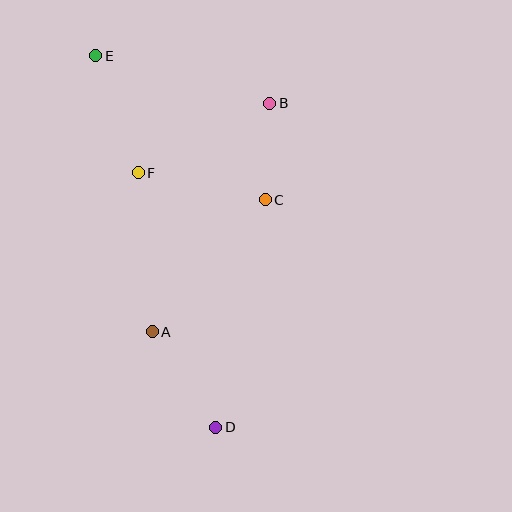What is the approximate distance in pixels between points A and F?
The distance between A and F is approximately 160 pixels.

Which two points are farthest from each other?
Points D and E are farthest from each other.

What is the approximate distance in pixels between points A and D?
The distance between A and D is approximately 115 pixels.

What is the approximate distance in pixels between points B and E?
The distance between B and E is approximately 180 pixels.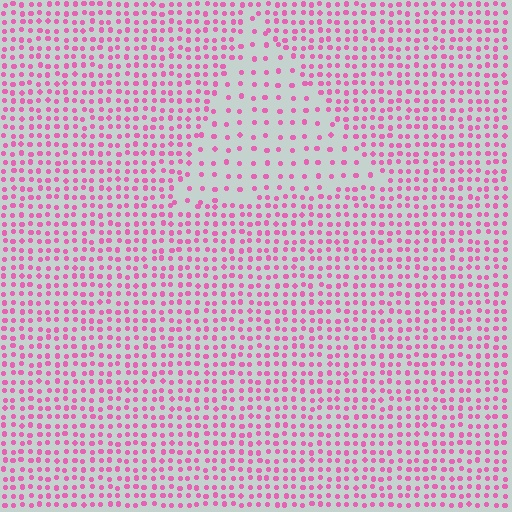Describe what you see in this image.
The image contains small pink elements arranged at two different densities. A triangle-shaped region is visible where the elements are less densely packed than the surrounding area.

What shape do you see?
I see a triangle.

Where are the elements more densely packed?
The elements are more densely packed outside the triangle boundary.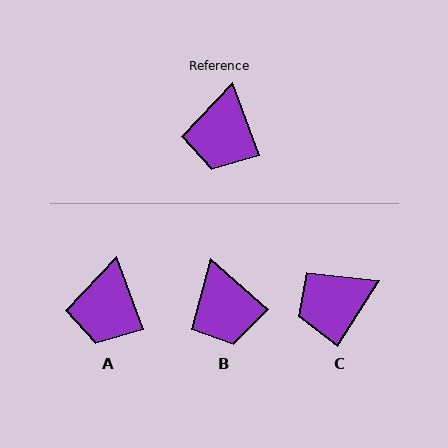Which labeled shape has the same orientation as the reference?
A.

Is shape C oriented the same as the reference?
No, it is off by about 53 degrees.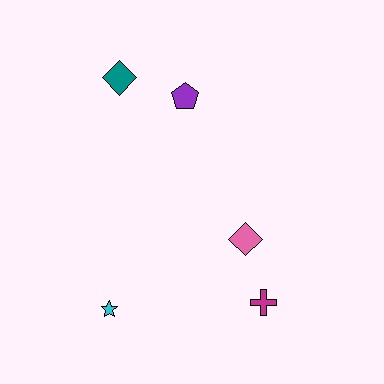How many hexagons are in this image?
There are no hexagons.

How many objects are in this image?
There are 5 objects.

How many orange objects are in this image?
There are no orange objects.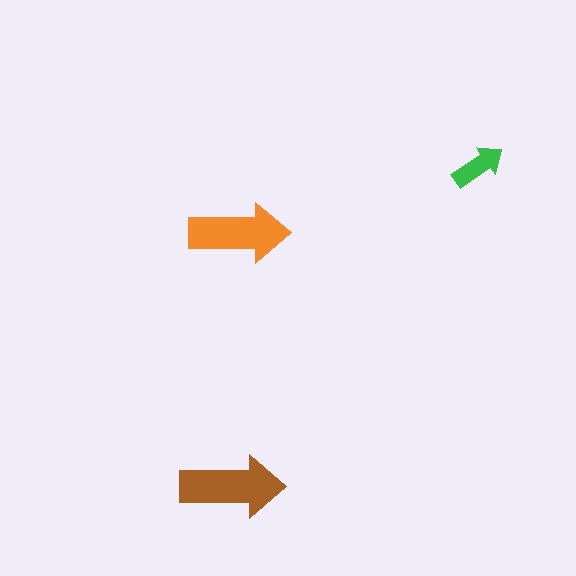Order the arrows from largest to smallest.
the brown one, the orange one, the green one.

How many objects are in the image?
There are 3 objects in the image.